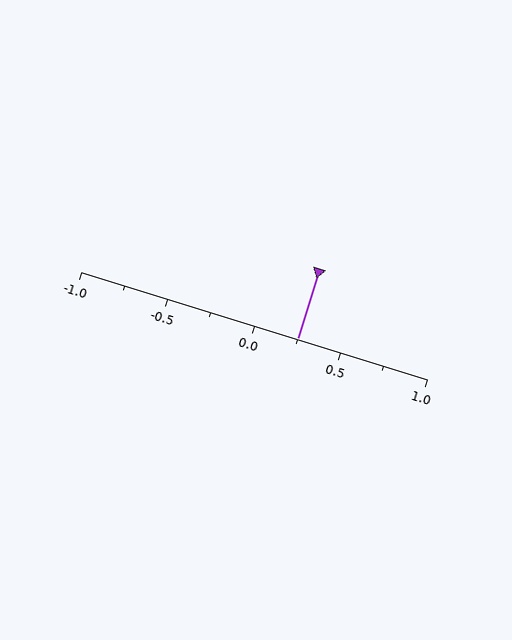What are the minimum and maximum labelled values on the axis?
The axis runs from -1.0 to 1.0.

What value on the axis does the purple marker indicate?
The marker indicates approximately 0.25.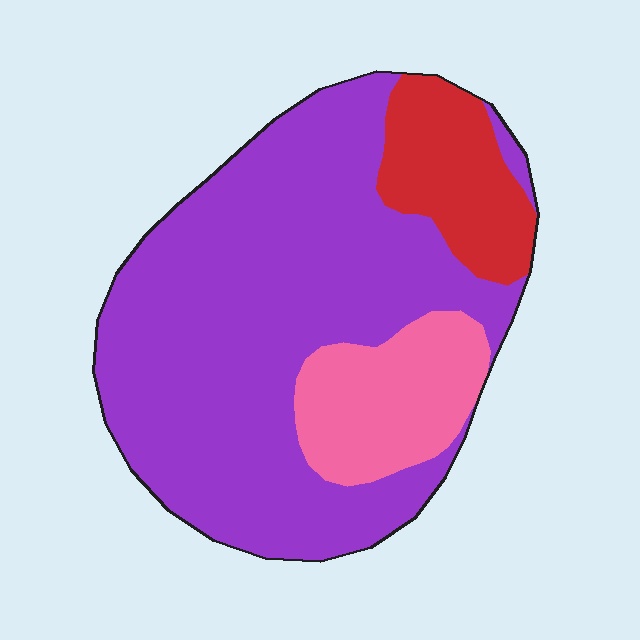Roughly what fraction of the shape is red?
Red covers 14% of the shape.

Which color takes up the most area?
Purple, at roughly 70%.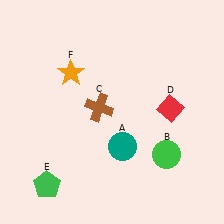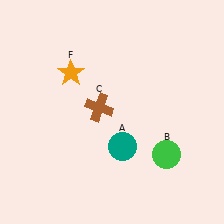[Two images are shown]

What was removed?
The red diamond (D), the green pentagon (E) were removed in Image 2.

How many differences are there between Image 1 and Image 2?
There are 2 differences between the two images.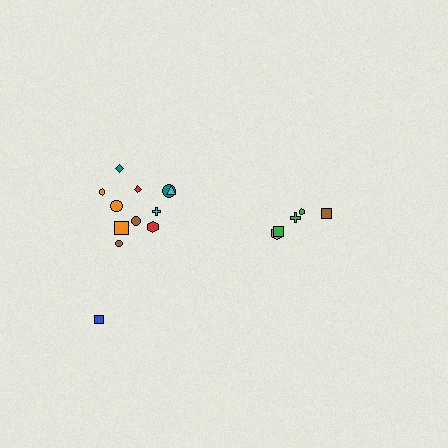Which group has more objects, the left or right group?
The left group.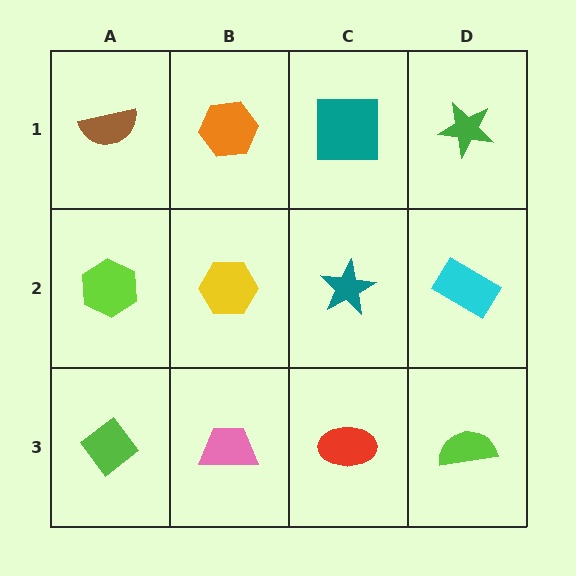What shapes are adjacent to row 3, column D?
A cyan rectangle (row 2, column D), a red ellipse (row 3, column C).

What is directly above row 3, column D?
A cyan rectangle.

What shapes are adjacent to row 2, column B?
An orange hexagon (row 1, column B), a pink trapezoid (row 3, column B), a lime hexagon (row 2, column A), a teal star (row 2, column C).